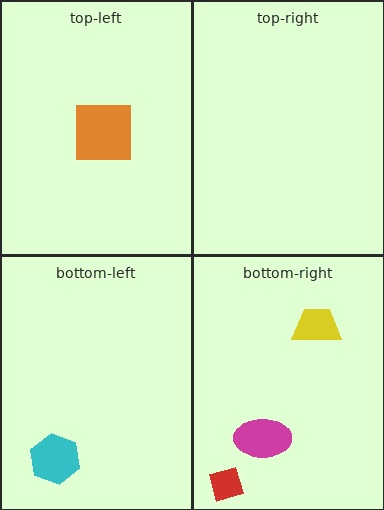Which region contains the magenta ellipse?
The bottom-right region.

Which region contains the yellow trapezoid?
The bottom-right region.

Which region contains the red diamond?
The bottom-right region.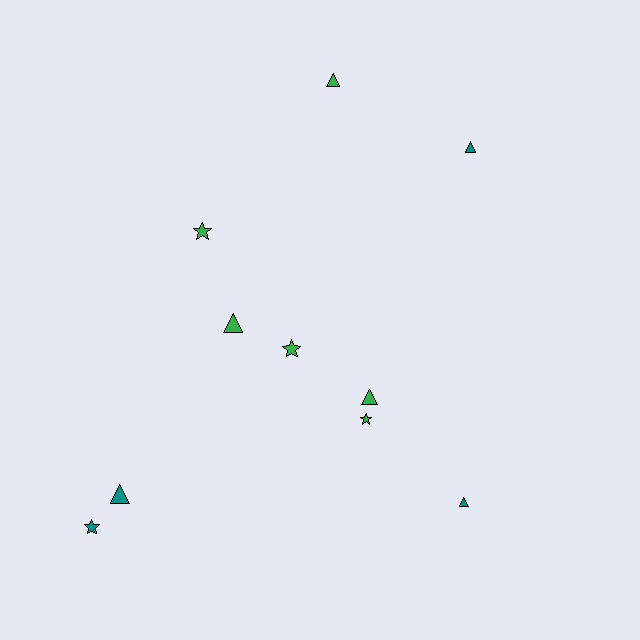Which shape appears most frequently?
Triangle, with 6 objects.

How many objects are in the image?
There are 10 objects.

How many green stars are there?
There are 3 green stars.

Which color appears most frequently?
Green, with 6 objects.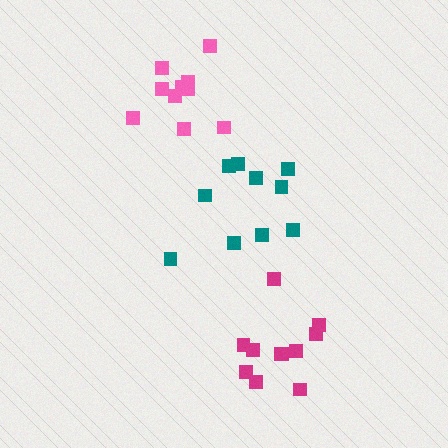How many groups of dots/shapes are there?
There are 3 groups.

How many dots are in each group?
Group 1: 10 dots, Group 2: 11 dots, Group 3: 10 dots (31 total).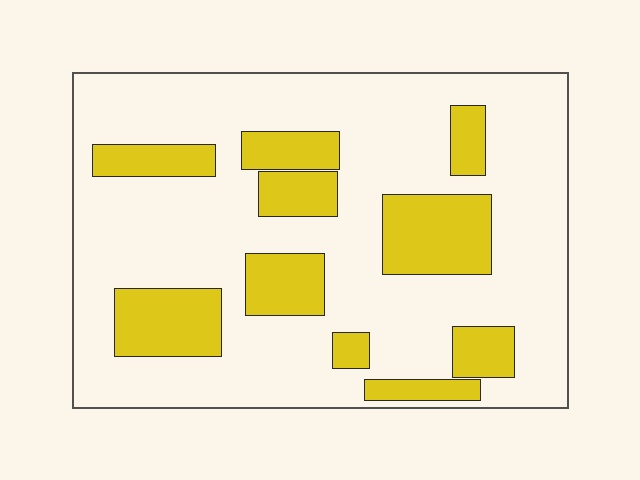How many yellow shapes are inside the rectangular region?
10.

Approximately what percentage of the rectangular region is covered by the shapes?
Approximately 25%.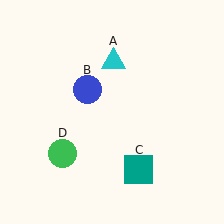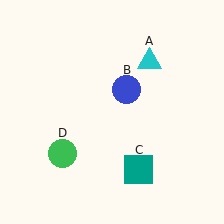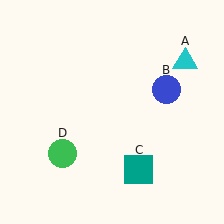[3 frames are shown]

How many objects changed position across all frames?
2 objects changed position: cyan triangle (object A), blue circle (object B).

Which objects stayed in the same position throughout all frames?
Teal square (object C) and green circle (object D) remained stationary.